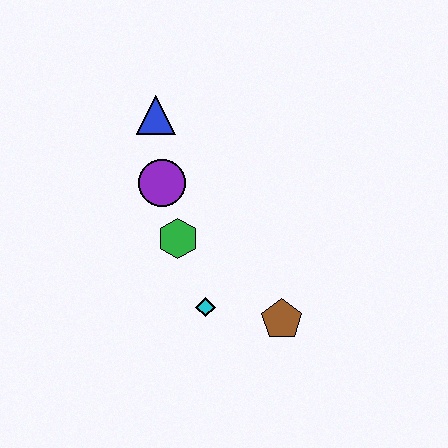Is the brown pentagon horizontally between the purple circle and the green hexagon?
No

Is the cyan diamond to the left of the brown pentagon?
Yes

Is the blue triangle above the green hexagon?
Yes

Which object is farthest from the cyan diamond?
The blue triangle is farthest from the cyan diamond.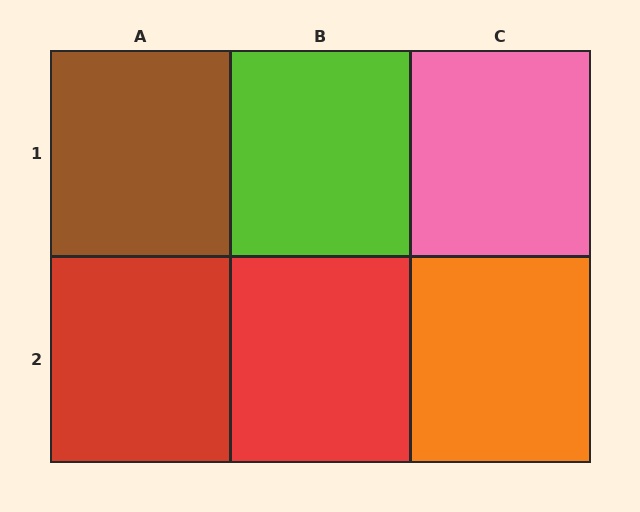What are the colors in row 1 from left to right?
Brown, lime, pink.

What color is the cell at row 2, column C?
Orange.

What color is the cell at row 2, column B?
Red.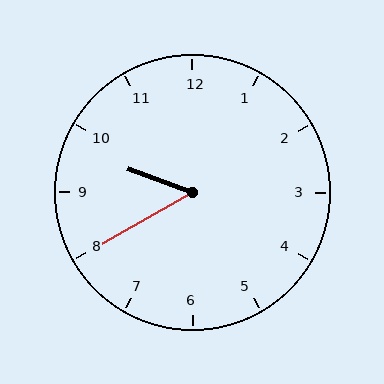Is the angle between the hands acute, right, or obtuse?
It is acute.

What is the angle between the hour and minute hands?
Approximately 50 degrees.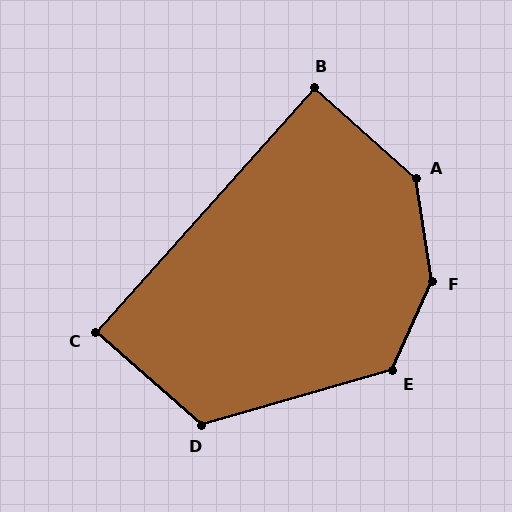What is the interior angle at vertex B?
Approximately 90 degrees (approximately right).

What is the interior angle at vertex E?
Approximately 130 degrees (obtuse).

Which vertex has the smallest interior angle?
C, at approximately 89 degrees.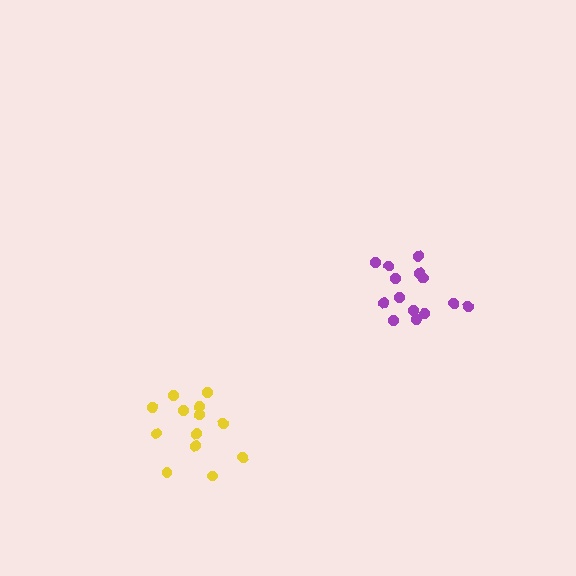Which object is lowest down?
The yellow cluster is bottommost.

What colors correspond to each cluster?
The clusters are colored: purple, yellow.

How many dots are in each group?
Group 1: 14 dots, Group 2: 13 dots (27 total).